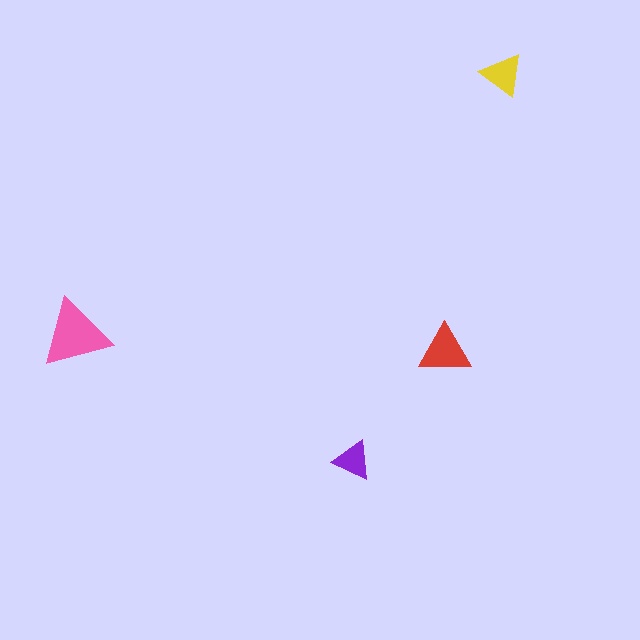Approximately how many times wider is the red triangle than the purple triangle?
About 1.5 times wider.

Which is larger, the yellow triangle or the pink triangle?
The pink one.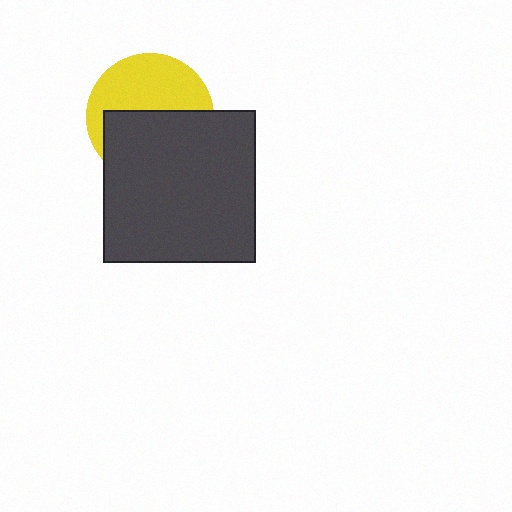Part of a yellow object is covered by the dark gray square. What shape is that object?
It is a circle.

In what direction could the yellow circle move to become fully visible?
The yellow circle could move up. That would shift it out from behind the dark gray square entirely.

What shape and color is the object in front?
The object in front is a dark gray square.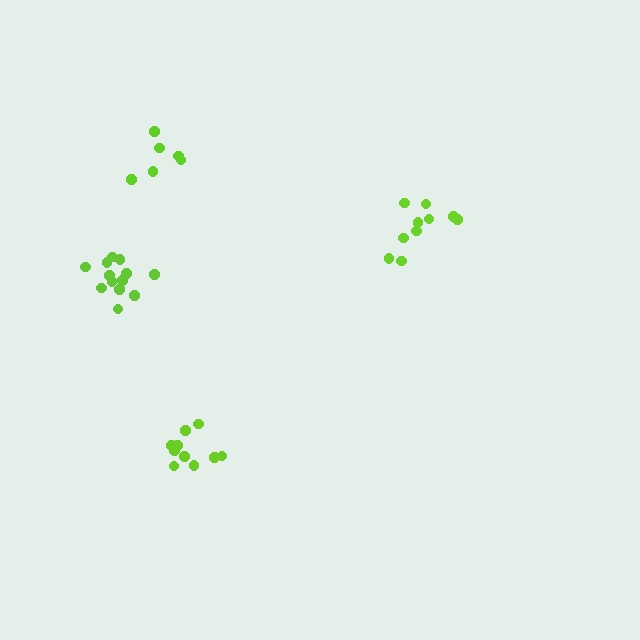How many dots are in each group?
Group 1: 10 dots, Group 2: 7 dots, Group 3: 10 dots, Group 4: 13 dots (40 total).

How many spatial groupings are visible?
There are 4 spatial groupings.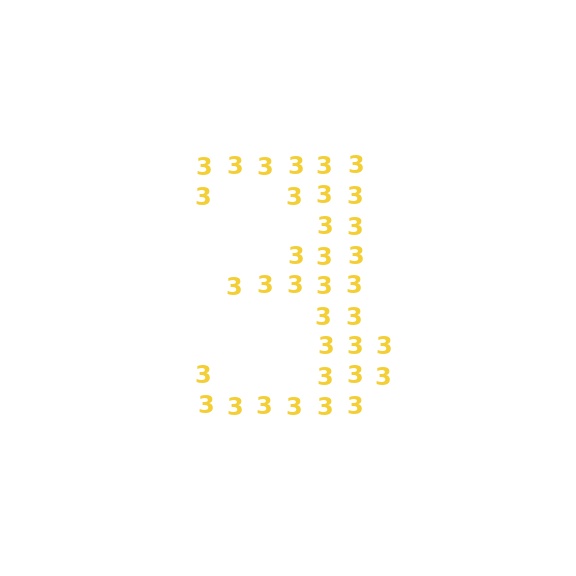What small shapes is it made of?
It is made of small digit 3's.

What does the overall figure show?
The overall figure shows the digit 3.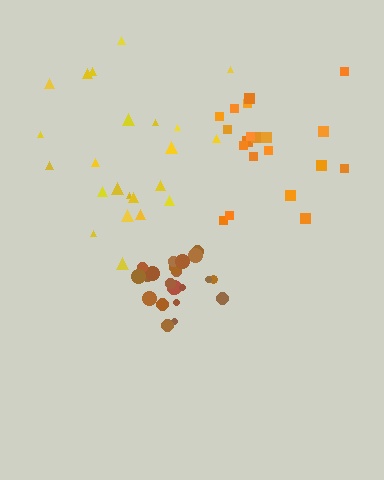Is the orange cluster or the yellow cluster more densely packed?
Orange.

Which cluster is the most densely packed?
Brown.